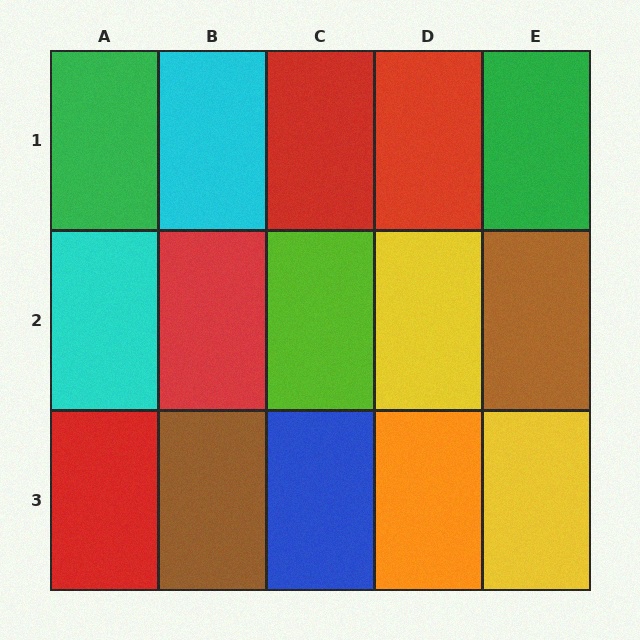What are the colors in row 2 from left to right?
Cyan, red, lime, yellow, brown.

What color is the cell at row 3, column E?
Yellow.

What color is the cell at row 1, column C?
Red.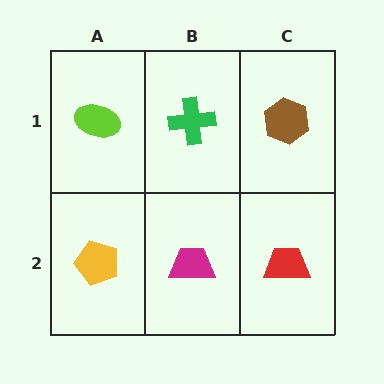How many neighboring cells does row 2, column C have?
2.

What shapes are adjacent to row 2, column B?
A green cross (row 1, column B), a yellow pentagon (row 2, column A), a red trapezoid (row 2, column C).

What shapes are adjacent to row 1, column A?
A yellow pentagon (row 2, column A), a green cross (row 1, column B).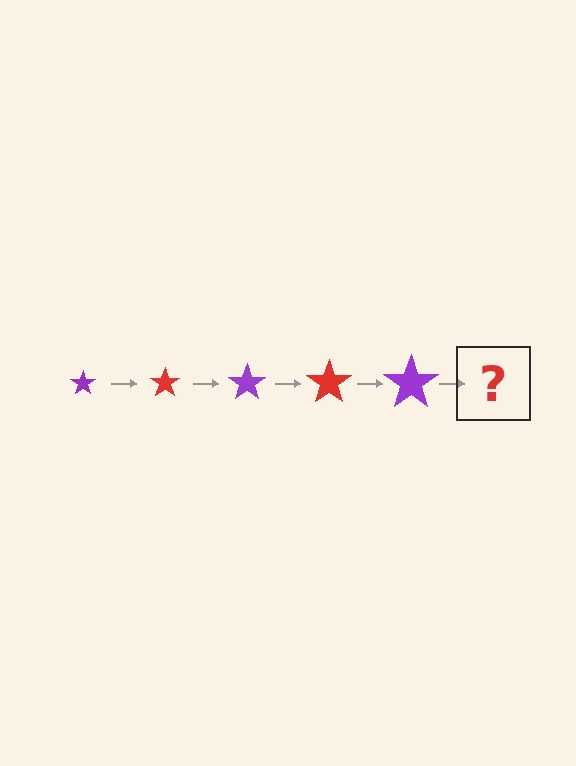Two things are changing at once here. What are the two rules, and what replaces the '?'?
The two rules are that the star grows larger each step and the color cycles through purple and red. The '?' should be a red star, larger than the previous one.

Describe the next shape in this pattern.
It should be a red star, larger than the previous one.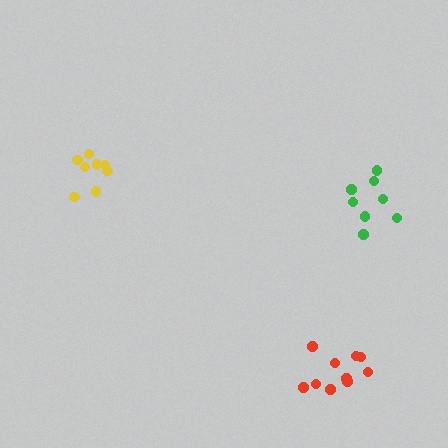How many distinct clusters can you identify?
There are 3 distinct clusters.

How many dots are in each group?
Group 1: 8 dots, Group 2: 10 dots, Group 3: 8 dots (26 total).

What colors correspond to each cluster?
The clusters are colored: green, red, yellow.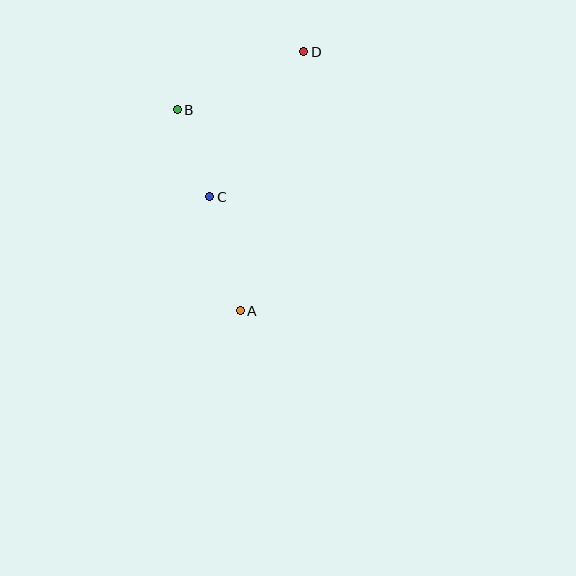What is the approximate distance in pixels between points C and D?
The distance between C and D is approximately 173 pixels.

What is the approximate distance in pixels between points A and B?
The distance between A and B is approximately 211 pixels.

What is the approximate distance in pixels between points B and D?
The distance between B and D is approximately 139 pixels.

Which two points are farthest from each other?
Points A and D are farthest from each other.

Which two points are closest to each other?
Points B and C are closest to each other.